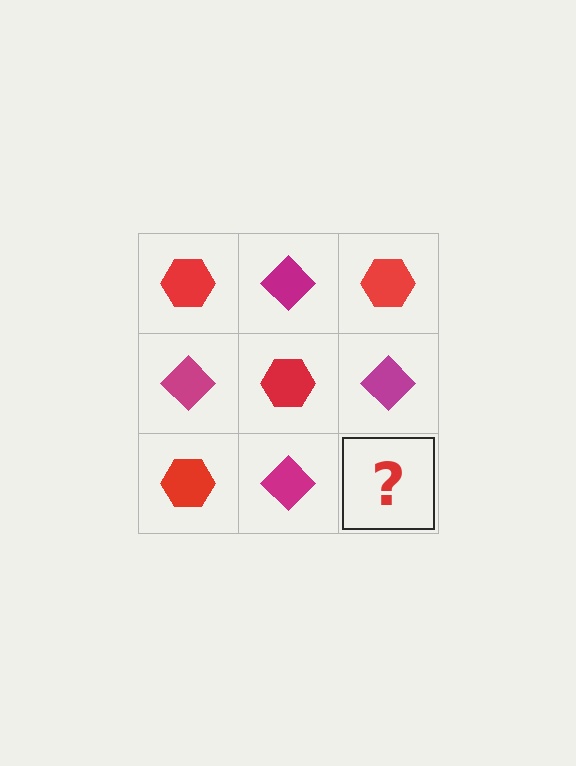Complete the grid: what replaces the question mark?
The question mark should be replaced with a red hexagon.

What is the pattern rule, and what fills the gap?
The rule is that it alternates red hexagon and magenta diamond in a checkerboard pattern. The gap should be filled with a red hexagon.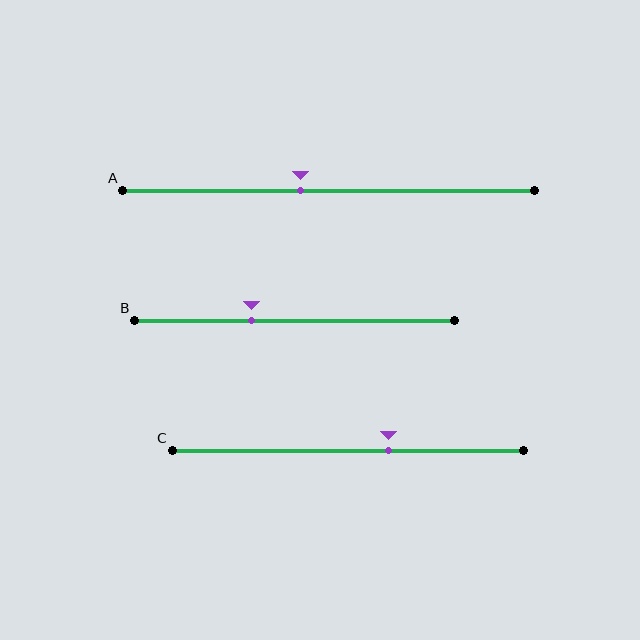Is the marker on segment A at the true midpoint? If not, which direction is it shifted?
No, the marker on segment A is shifted to the left by about 7% of the segment length.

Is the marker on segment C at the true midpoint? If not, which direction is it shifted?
No, the marker on segment C is shifted to the right by about 12% of the segment length.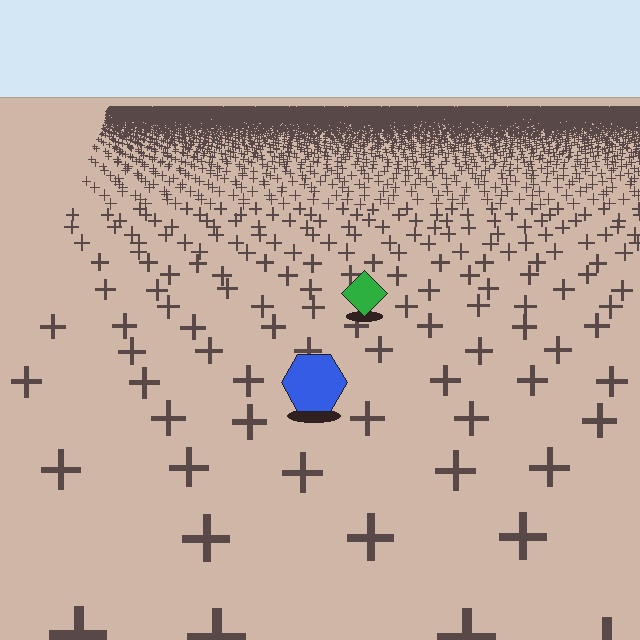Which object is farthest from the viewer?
The green diamond is farthest from the viewer. It appears smaller and the ground texture around it is denser.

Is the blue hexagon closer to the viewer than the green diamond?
Yes. The blue hexagon is closer — you can tell from the texture gradient: the ground texture is coarser near it.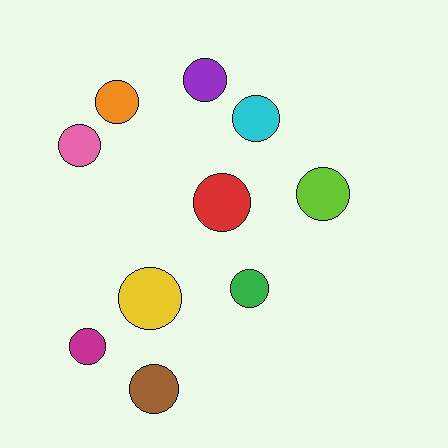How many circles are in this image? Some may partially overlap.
There are 10 circles.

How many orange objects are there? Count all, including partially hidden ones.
There is 1 orange object.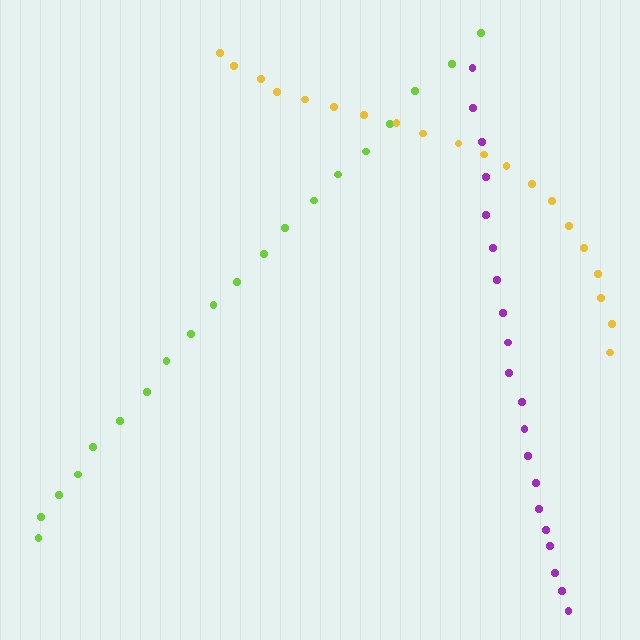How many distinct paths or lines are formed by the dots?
There are 3 distinct paths.